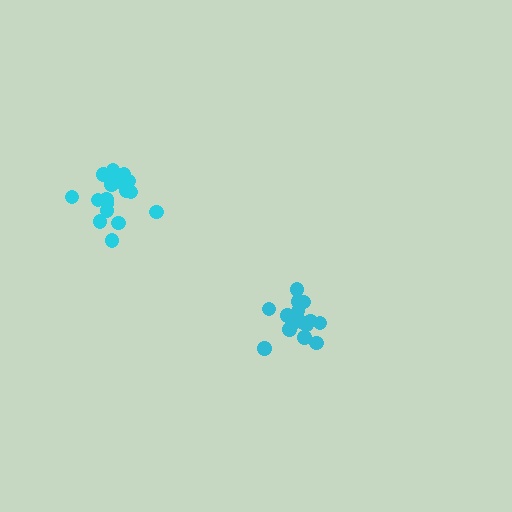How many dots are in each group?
Group 1: 18 dots, Group 2: 15 dots (33 total).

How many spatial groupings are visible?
There are 2 spatial groupings.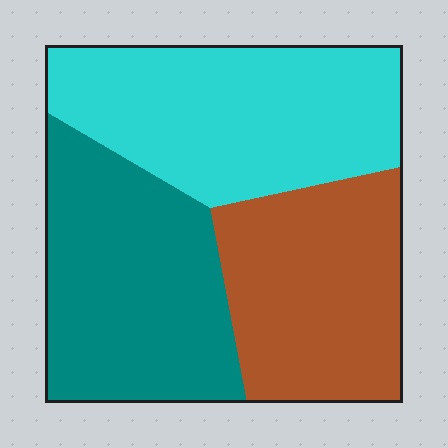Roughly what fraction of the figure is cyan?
Cyan takes up about three eighths (3/8) of the figure.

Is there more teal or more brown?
Teal.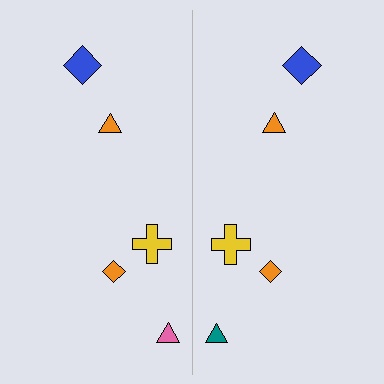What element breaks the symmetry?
The teal triangle on the right side breaks the symmetry — its mirror counterpart is pink.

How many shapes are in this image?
There are 10 shapes in this image.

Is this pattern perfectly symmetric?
No, the pattern is not perfectly symmetric. The teal triangle on the right side breaks the symmetry — its mirror counterpart is pink.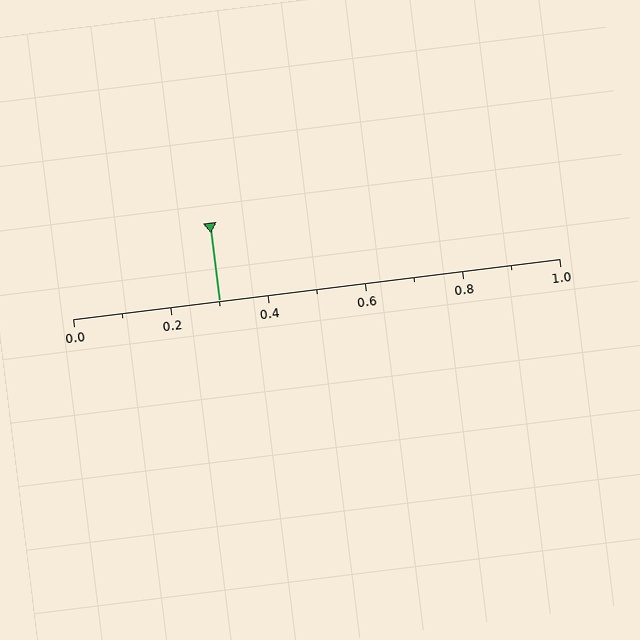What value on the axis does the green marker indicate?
The marker indicates approximately 0.3.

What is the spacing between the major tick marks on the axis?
The major ticks are spaced 0.2 apart.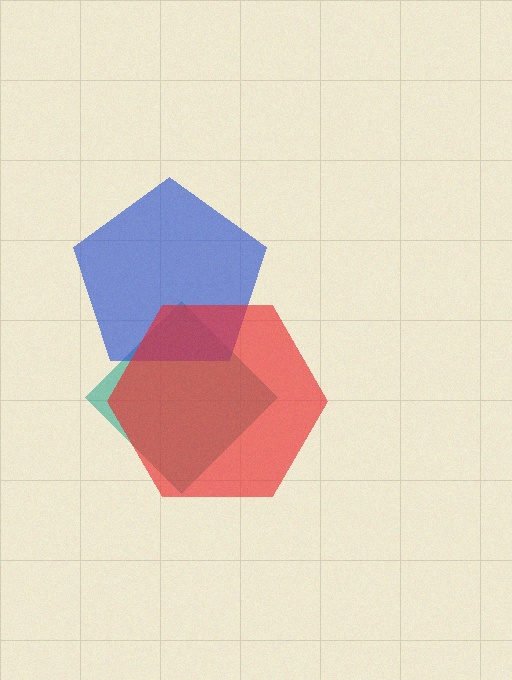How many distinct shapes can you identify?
There are 3 distinct shapes: a teal diamond, a blue pentagon, a red hexagon.